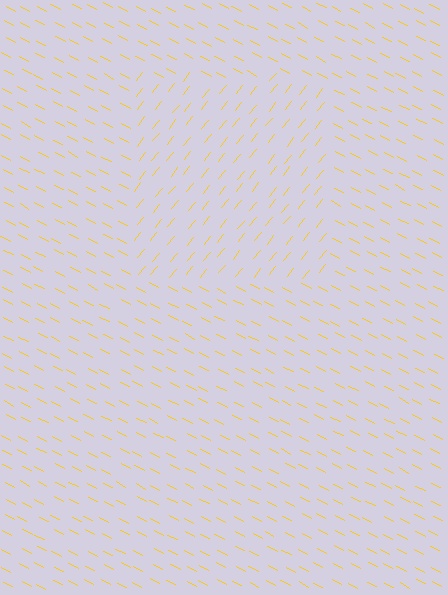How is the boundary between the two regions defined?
The boundary is defined purely by a change in line orientation (approximately 79 degrees difference). All lines are the same color and thickness.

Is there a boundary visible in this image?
Yes, there is a texture boundary formed by a change in line orientation.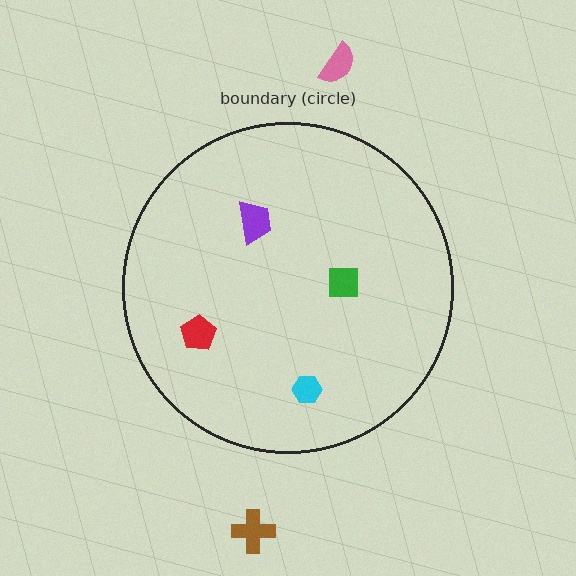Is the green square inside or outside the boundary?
Inside.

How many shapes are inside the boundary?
4 inside, 2 outside.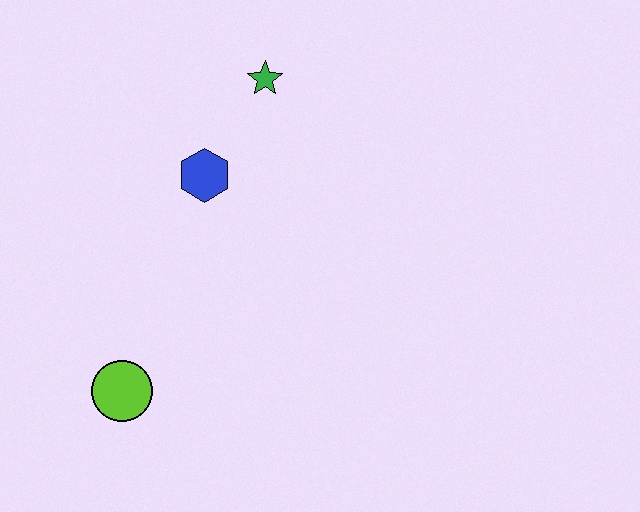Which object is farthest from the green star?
The lime circle is farthest from the green star.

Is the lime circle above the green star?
No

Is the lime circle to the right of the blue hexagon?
No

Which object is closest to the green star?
The blue hexagon is closest to the green star.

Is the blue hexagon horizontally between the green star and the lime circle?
Yes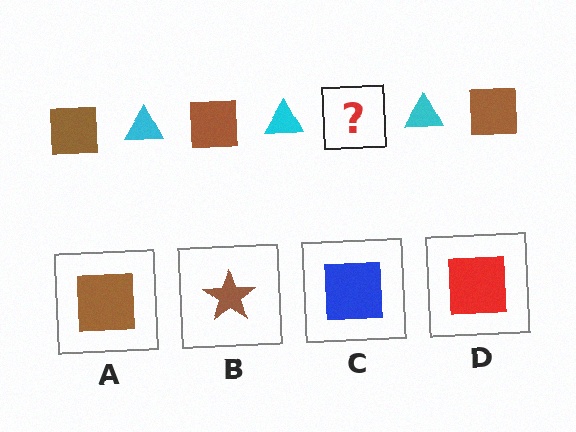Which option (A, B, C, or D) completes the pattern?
A.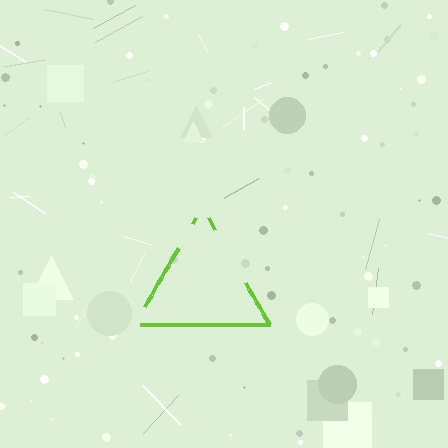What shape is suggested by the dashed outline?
The dashed outline suggests a triangle.